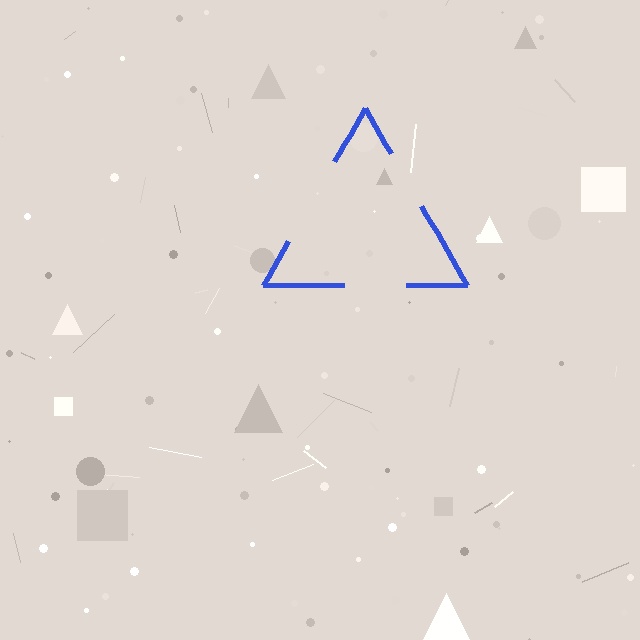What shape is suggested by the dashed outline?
The dashed outline suggests a triangle.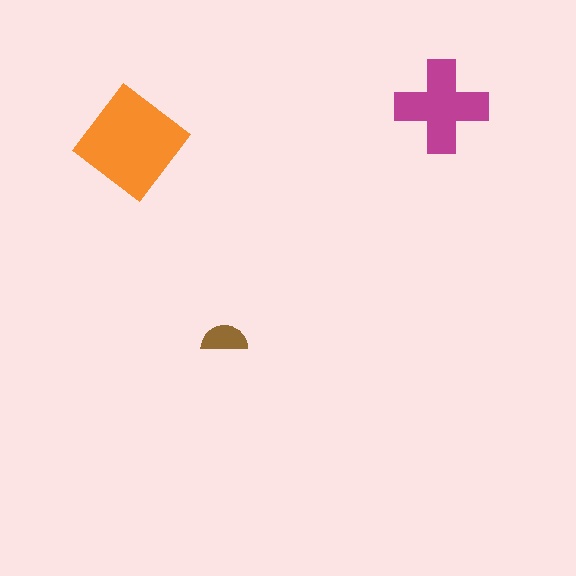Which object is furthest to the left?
The orange diamond is leftmost.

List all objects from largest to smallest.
The orange diamond, the magenta cross, the brown semicircle.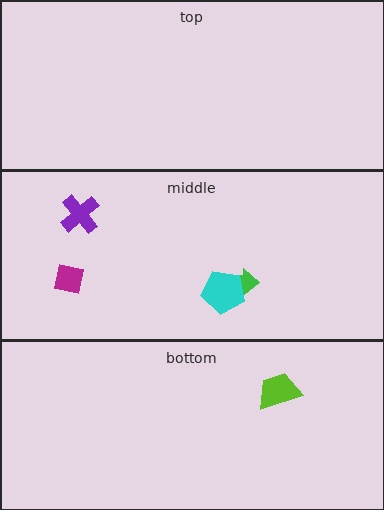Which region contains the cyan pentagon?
The middle region.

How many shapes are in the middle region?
4.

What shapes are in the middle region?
The green arrow, the magenta square, the purple cross, the cyan pentagon.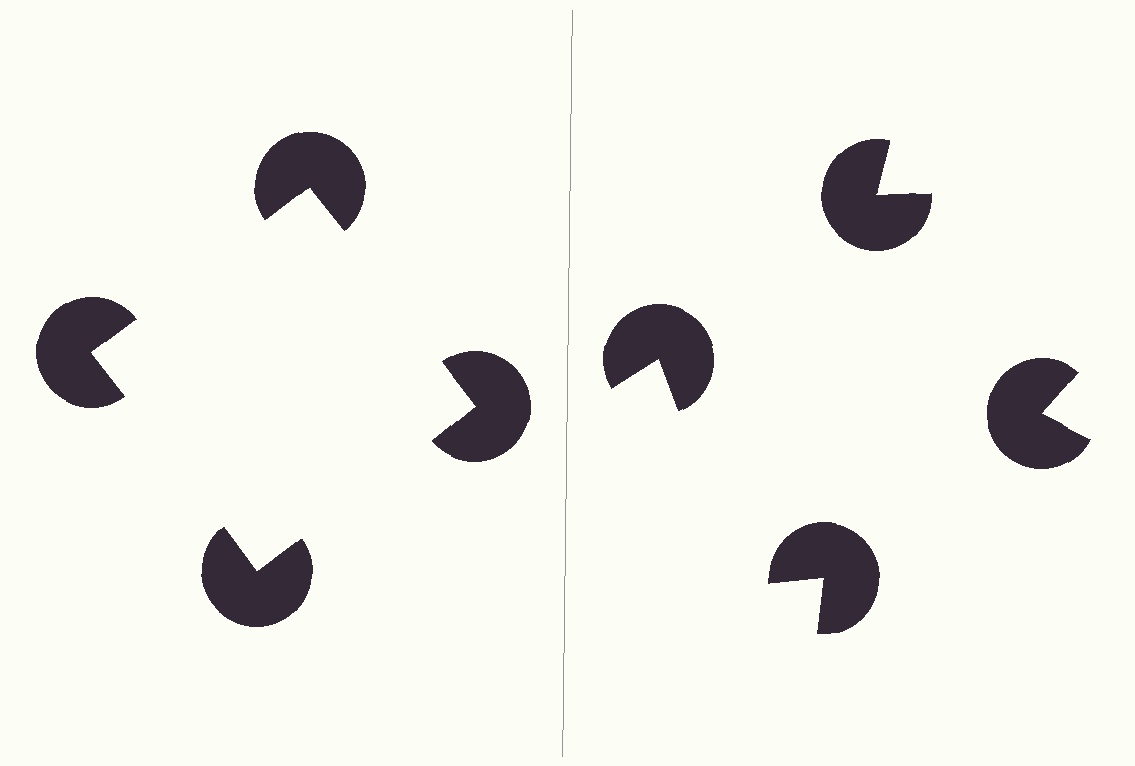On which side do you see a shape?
An illusory square appears on the left side. On the right side the wedge cuts are rotated, so no coherent shape forms.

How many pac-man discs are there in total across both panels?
8 — 4 on each side.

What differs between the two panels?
The pac-man discs are positioned identically on both sides; only the wedge orientations differ. On the left they align to a square; on the right they are misaligned.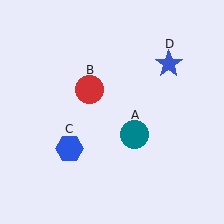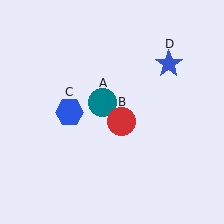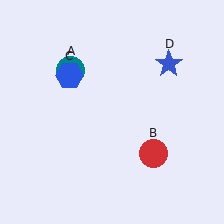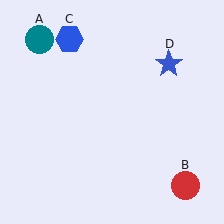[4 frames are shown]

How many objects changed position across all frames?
3 objects changed position: teal circle (object A), red circle (object B), blue hexagon (object C).